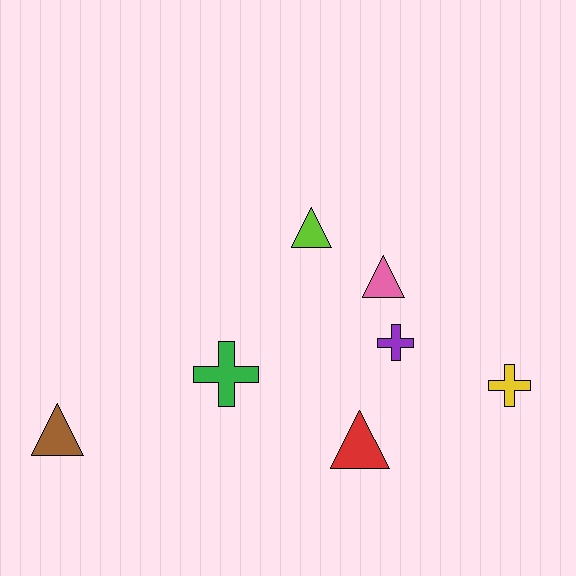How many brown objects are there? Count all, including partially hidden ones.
There is 1 brown object.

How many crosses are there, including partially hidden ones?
There are 3 crosses.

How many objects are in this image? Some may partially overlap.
There are 7 objects.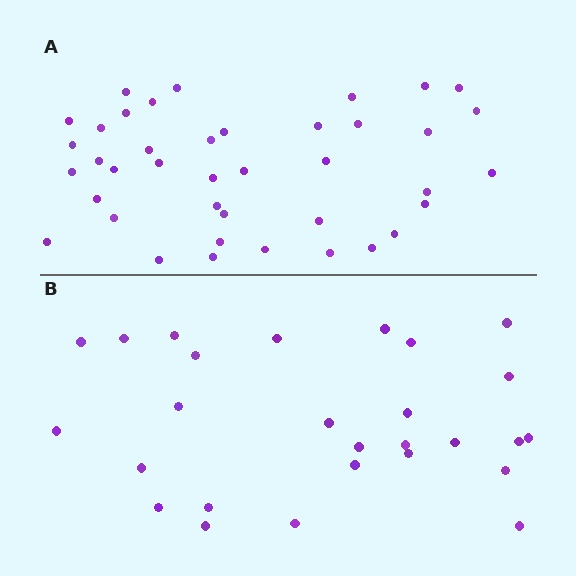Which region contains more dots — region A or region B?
Region A (the top region) has more dots.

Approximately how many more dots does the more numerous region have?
Region A has approximately 15 more dots than region B.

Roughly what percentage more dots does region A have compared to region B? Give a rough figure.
About 50% more.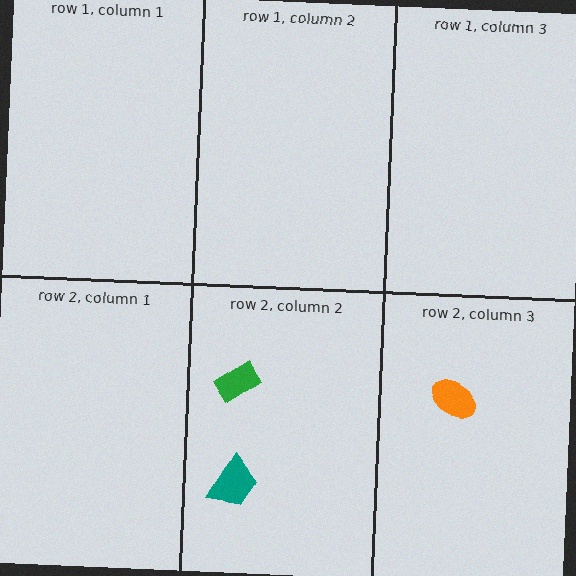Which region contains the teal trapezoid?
The row 2, column 2 region.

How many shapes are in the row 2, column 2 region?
2.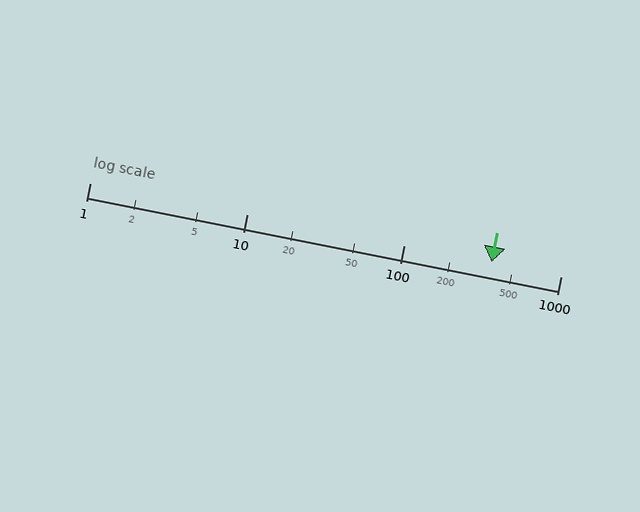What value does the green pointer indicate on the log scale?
The pointer indicates approximately 360.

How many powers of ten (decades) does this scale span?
The scale spans 3 decades, from 1 to 1000.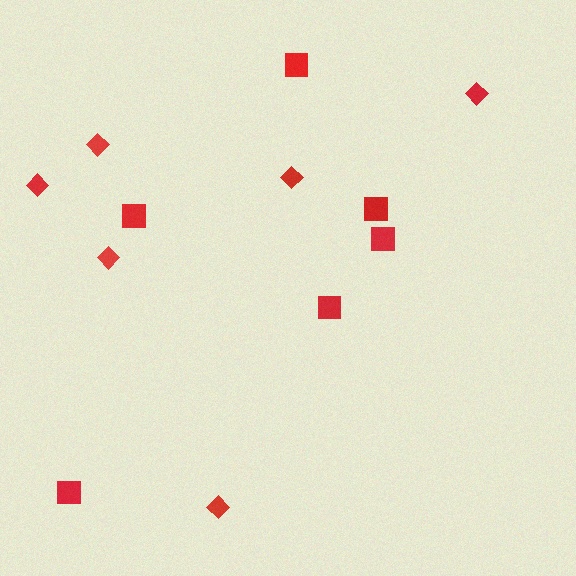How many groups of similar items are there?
There are 2 groups: one group of diamonds (6) and one group of squares (6).